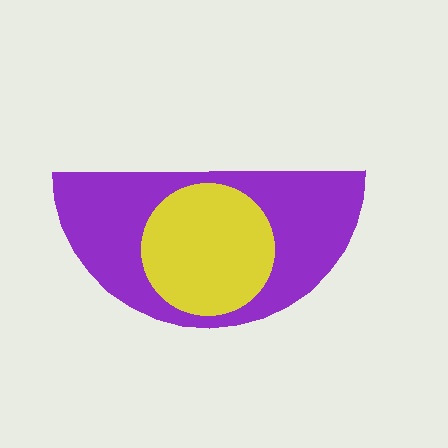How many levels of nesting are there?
2.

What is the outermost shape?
The purple semicircle.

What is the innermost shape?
The yellow circle.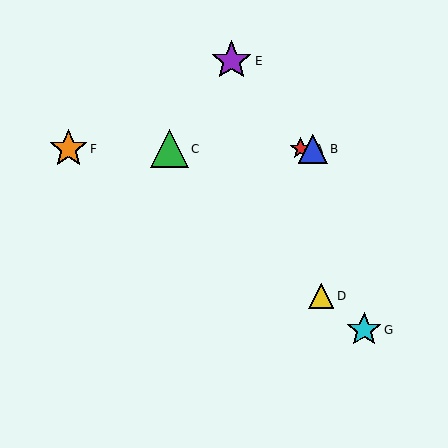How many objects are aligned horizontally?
4 objects (A, B, C, F) are aligned horizontally.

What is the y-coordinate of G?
Object G is at y≈330.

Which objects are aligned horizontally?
Objects A, B, C, F are aligned horizontally.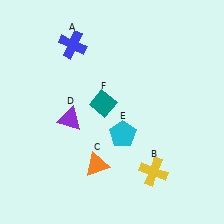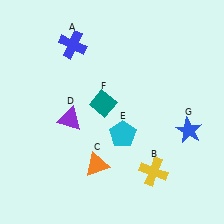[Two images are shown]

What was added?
A blue star (G) was added in Image 2.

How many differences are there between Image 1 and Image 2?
There is 1 difference between the two images.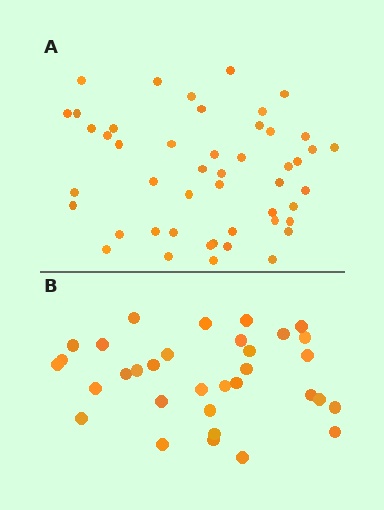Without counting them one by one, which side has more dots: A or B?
Region A (the top region) has more dots.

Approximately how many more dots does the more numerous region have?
Region A has approximately 15 more dots than region B.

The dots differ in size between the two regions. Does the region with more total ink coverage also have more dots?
No. Region B has more total ink coverage because its dots are larger, but region A actually contains more individual dots. Total area can be misleading — the number of items is what matters here.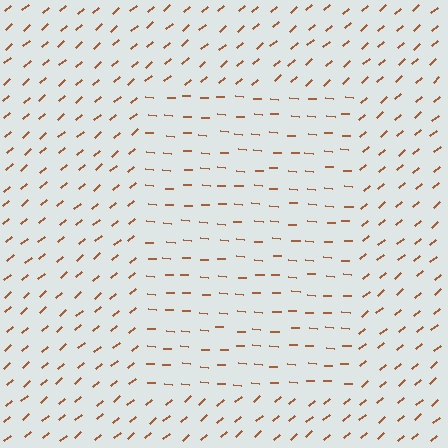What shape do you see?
I see a rectangle.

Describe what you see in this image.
The image is filled with small brown line segments. A rectangle region in the image has lines oriented differently from the surrounding lines, creating a visible texture boundary.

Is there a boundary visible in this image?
Yes, there is a texture boundary formed by a change in line orientation.